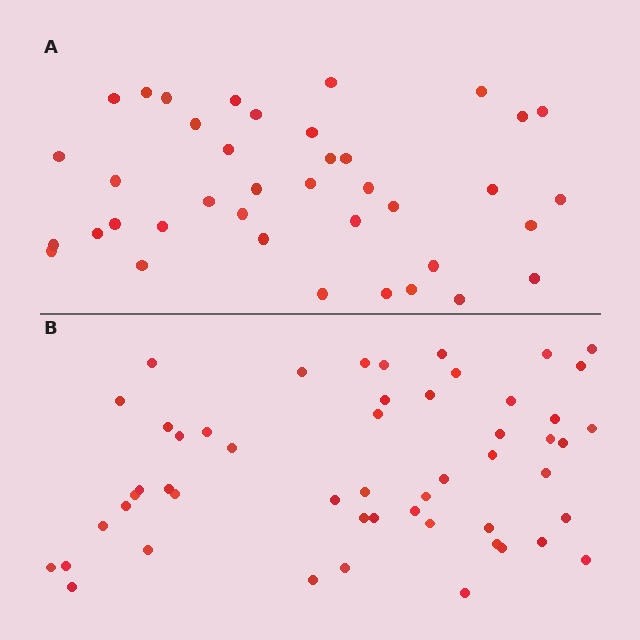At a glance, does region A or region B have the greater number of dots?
Region B (the bottom region) has more dots.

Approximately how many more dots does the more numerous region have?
Region B has approximately 15 more dots than region A.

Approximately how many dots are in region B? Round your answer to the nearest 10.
About 50 dots. (The exact count is 52, which rounds to 50.)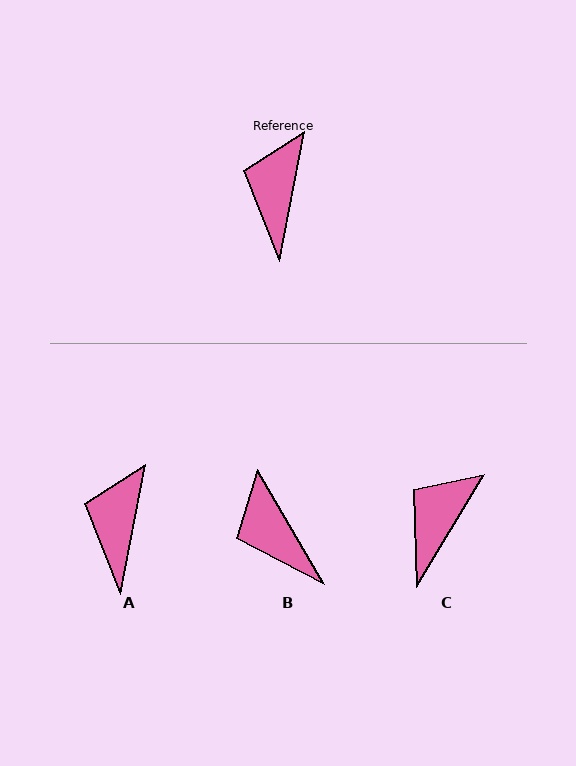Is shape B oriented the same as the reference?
No, it is off by about 41 degrees.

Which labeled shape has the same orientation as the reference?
A.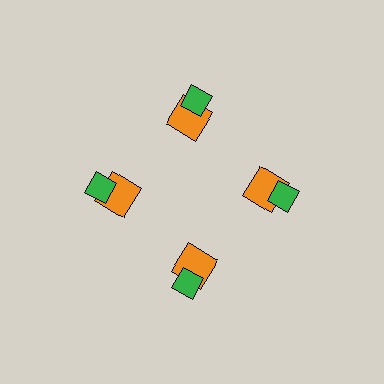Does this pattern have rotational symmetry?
Yes, this pattern has 4-fold rotational symmetry. It looks the same after rotating 90 degrees around the center.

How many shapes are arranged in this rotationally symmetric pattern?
There are 8 shapes, arranged in 4 groups of 2.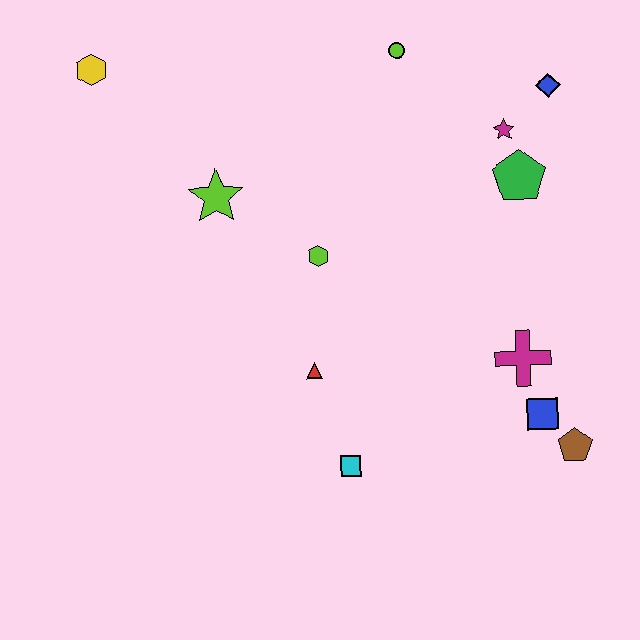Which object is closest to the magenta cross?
The blue square is closest to the magenta cross.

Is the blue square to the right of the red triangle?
Yes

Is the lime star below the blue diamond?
Yes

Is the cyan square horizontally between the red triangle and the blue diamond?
Yes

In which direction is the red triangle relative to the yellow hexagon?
The red triangle is below the yellow hexagon.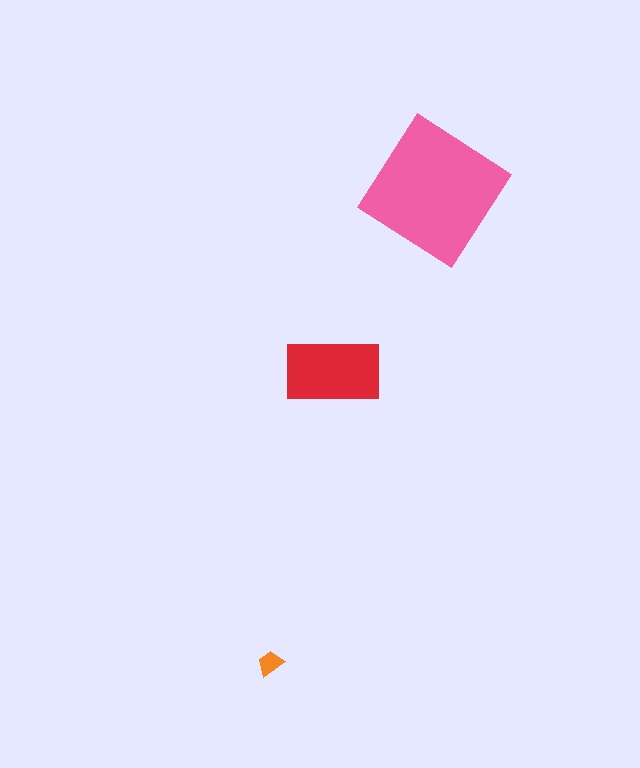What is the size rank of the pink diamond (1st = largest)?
1st.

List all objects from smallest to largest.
The orange trapezoid, the red rectangle, the pink diamond.